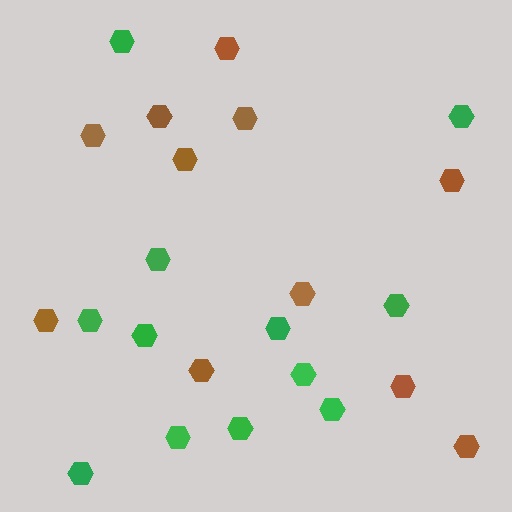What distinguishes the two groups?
There are 2 groups: one group of brown hexagons (11) and one group of green hexagons (12).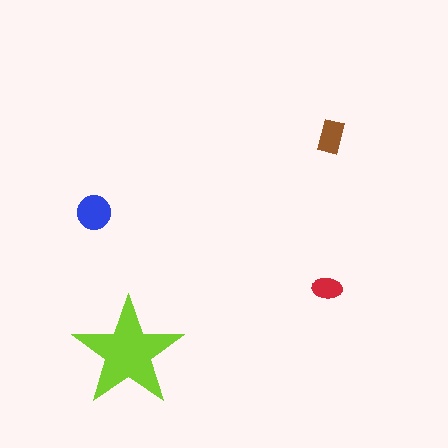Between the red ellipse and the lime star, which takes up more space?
The lime star.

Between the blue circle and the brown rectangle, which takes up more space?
The blue circle.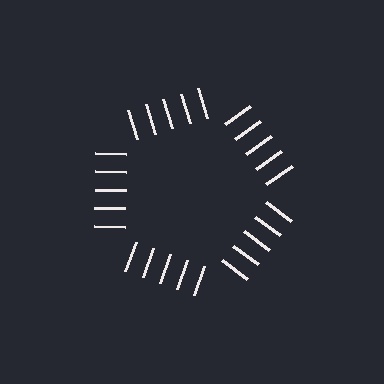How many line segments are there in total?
25 — 5 along each of the 5 edges.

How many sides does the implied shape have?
5 sides — the line-ends trace a pentagon.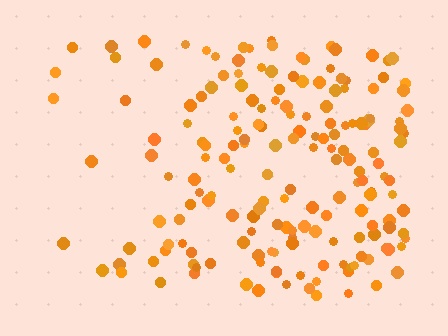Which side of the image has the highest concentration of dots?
The right.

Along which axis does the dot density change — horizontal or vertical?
Horizontal.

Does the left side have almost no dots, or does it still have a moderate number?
Still a moderate number, just noticeably fewer than the right.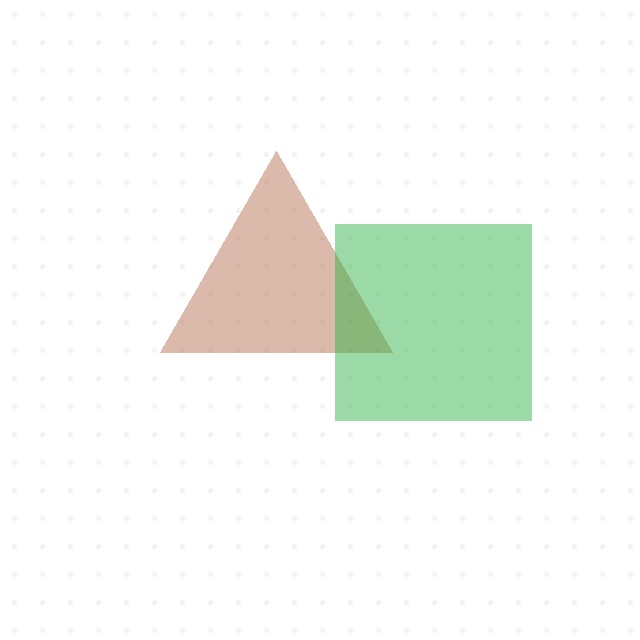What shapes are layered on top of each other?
The layered shapes are: a brown triangle, a green square.